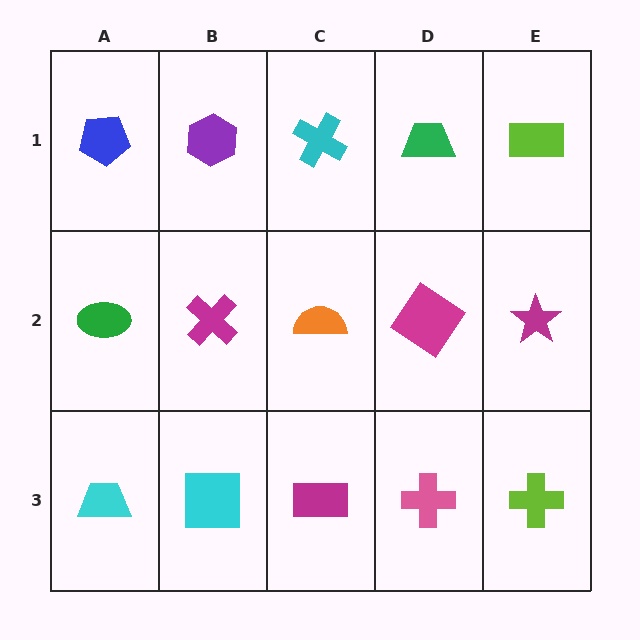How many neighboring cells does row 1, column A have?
2.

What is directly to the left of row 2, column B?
A green ellipse.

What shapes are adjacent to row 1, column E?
A magenta star (row 2, column E), a green trapezoid (row 1, column D).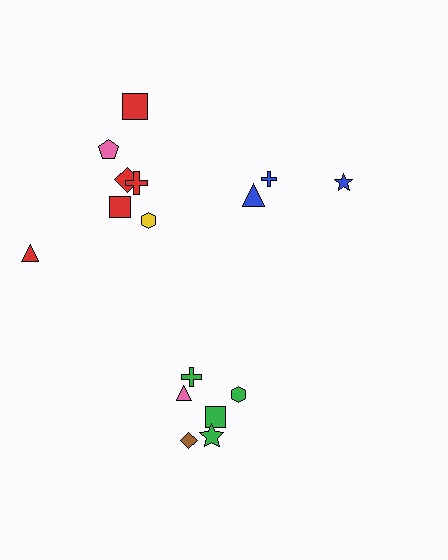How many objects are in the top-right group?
There are 3 objects.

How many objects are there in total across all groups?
There are 16 objects.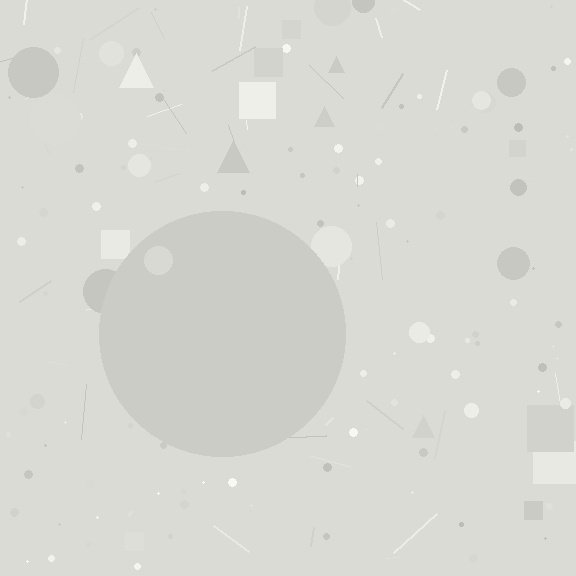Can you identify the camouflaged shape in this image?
The camouflaged shape is a circle.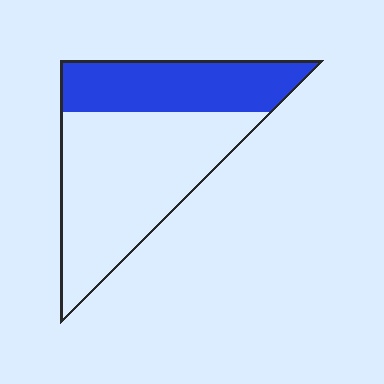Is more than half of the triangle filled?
No.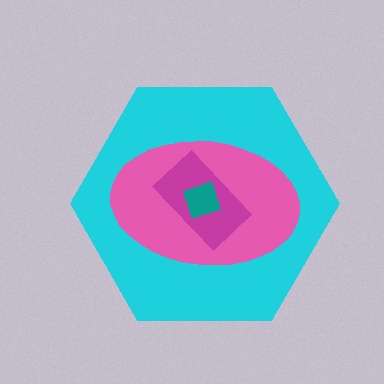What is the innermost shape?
The teal square.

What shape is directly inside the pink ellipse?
The magenta rectangle.